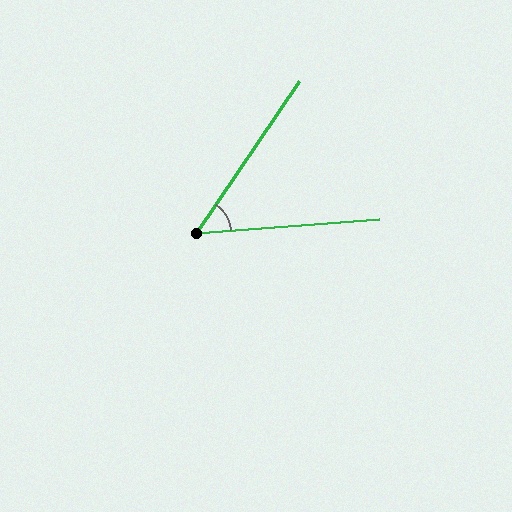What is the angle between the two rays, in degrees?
Approximately 52 degrees.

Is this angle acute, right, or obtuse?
It is acute.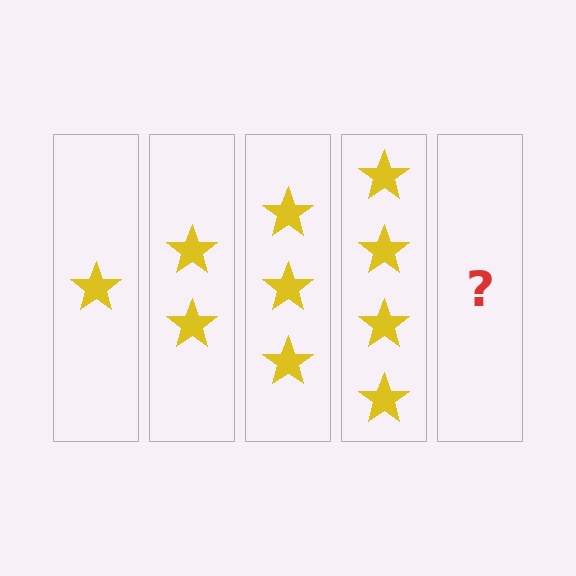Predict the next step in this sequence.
The next step is 5 stars.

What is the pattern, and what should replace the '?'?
The pattern is that each step adds one more star. The '?' should be 5 stars.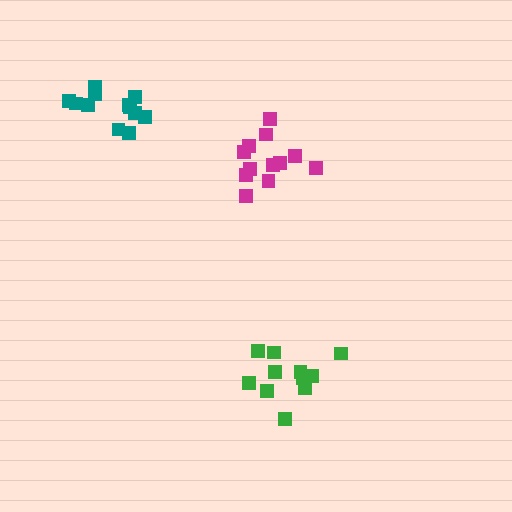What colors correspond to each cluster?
The clusters are colored: magenta, teal, green.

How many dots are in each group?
Group 1: 12 dots, Group 2: 12 dots, Group 3: 11 dots (35 total).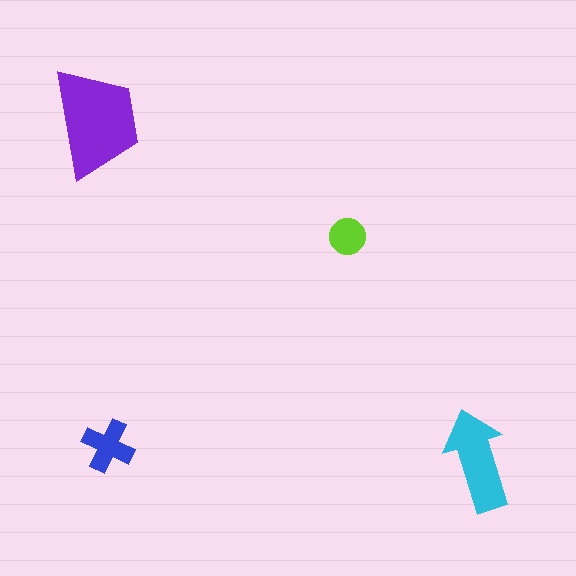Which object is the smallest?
The lime circle.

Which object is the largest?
The purple trapezoid.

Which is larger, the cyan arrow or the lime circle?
The cyan arrow.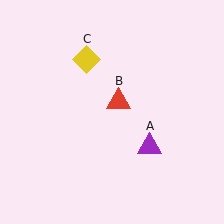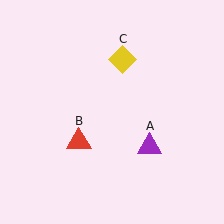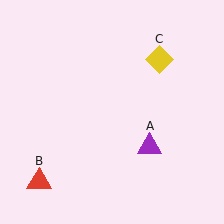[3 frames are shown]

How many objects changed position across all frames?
2 objects changed position: red triangle (object B), yellow diamond (object C).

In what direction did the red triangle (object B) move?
The red triangle (object B) moved down and to the left.